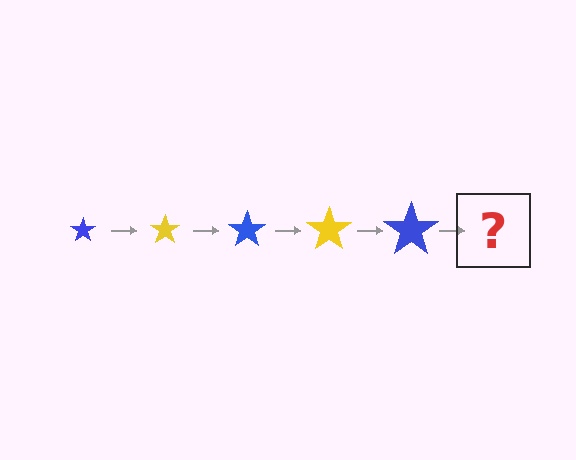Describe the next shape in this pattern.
It should be a yellow star, larger than the previous one.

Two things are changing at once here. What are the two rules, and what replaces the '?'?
The two rules are that the star grows larger each step and the color cycles through blue and yellow. The '?' should be a yellow star, larger than the previous one.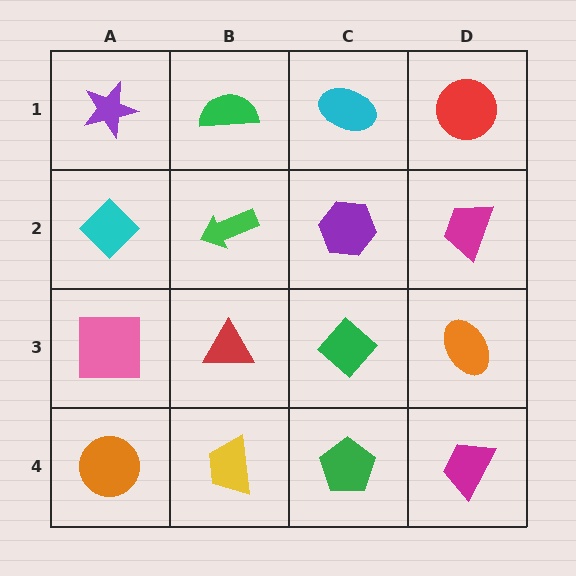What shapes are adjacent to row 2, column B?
A green semicircle (row 1, column B), a red triangle (row 3, column B), a cyan diamond (row 2, column A), a purple hexagon (row 2, column C).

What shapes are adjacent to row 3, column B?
A green arrow (row 2, column B), a yellow trapezoid (row 4, column B), a pink square (row 3, column A), a green diamond (row 3, column C).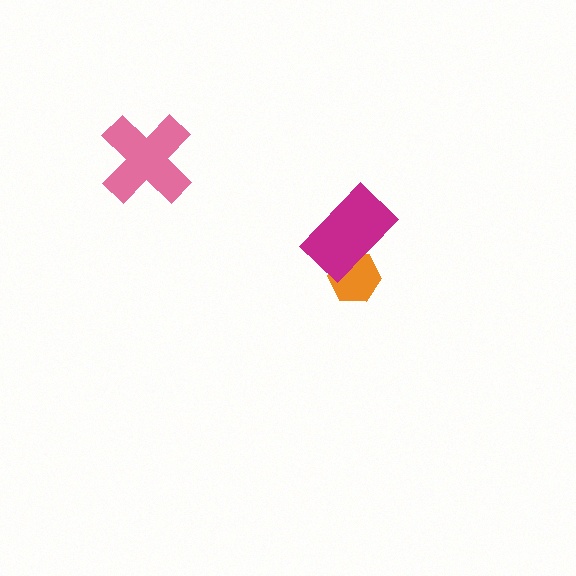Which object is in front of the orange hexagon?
The magenta rectangle is in front of the orange hexagon.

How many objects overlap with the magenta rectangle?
1 object overlaps with the magenta rectangle.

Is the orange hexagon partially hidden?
Yes, it is partially covered by another shape.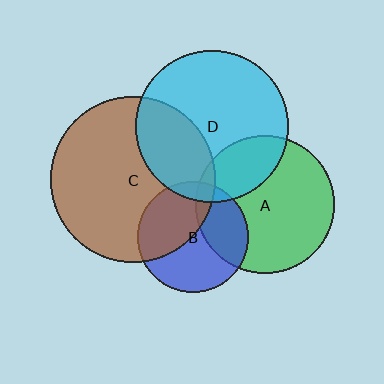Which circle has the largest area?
Circle C (brown).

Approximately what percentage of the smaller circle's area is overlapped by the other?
Approximately 30%.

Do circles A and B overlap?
Yes.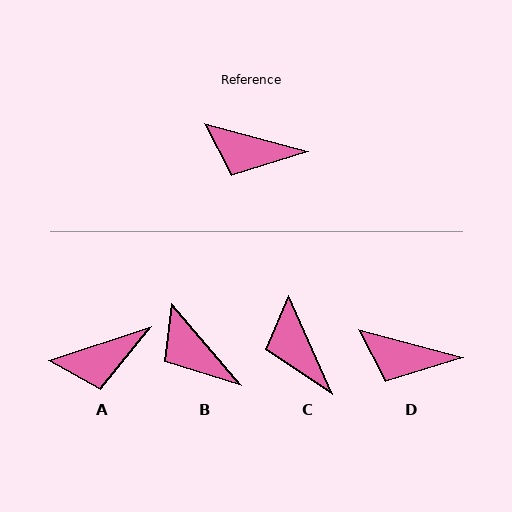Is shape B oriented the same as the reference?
No, it is off by about 34 degrees.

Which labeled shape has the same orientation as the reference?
D.